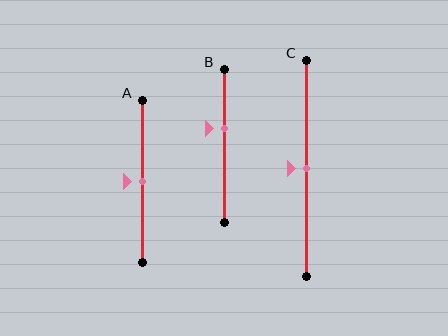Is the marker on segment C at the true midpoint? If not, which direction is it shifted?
Yes, the marker on segment C is at the true midpoint.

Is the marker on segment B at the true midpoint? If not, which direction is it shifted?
No, the marker on segment B is shifted upward by about 12% of the segment length.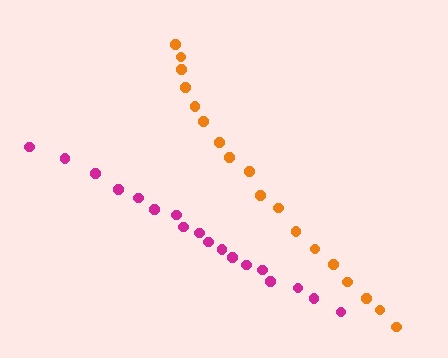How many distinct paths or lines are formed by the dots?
There are 2 distinct paths.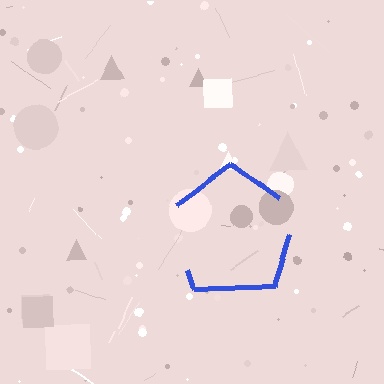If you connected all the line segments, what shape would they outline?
They would outline a pentagon.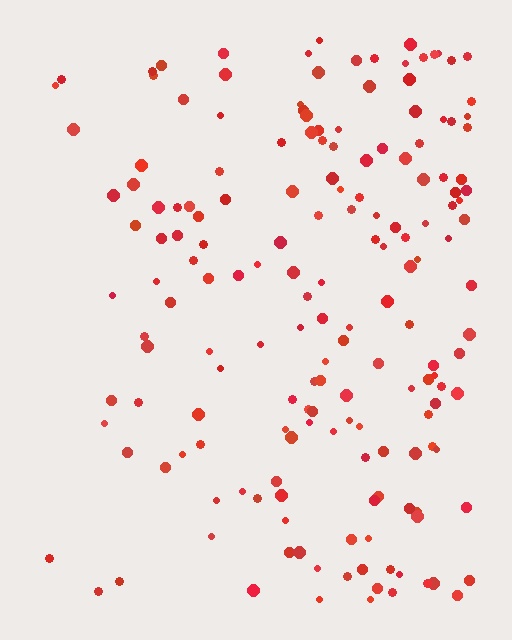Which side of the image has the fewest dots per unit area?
The left.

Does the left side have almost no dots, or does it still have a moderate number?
Still a moderate number, just noticeably fewer than the right.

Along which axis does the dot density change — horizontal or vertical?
Horizontal.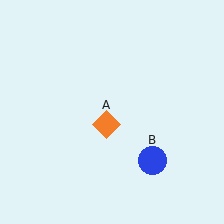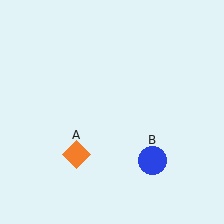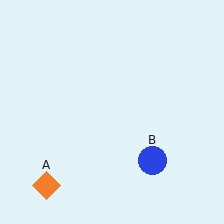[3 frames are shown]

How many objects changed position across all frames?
1 object changed position: orange diamond (object A).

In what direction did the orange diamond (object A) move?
The orange diamond (object A) moved down and to the left.